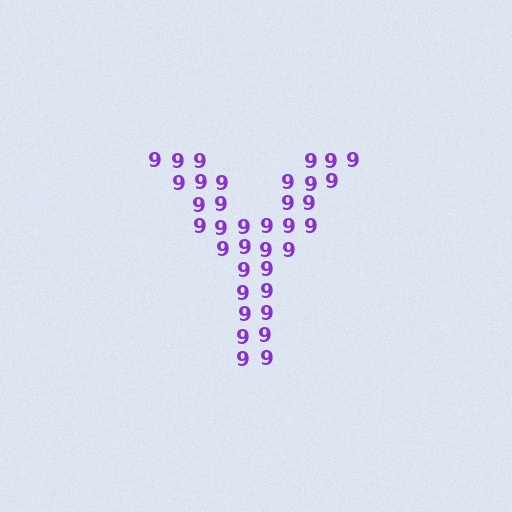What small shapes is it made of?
It is made of small digit 9's.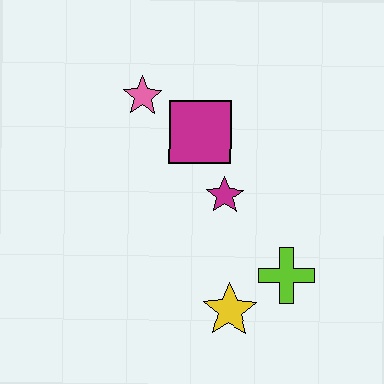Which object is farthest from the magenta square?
The yellow star is farthest from the magenta square.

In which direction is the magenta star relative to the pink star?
The magenta star is below the pink star.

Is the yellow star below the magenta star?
Yes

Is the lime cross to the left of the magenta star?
No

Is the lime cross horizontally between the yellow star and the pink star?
No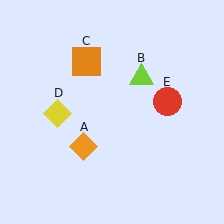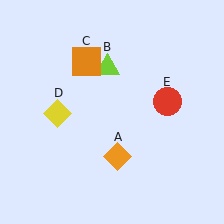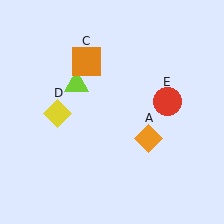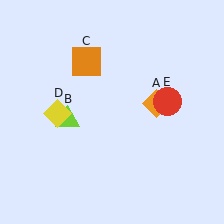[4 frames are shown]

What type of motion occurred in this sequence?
The orange diamond (object A), lime triangle (object B) rotated counterclockwise around the center of the scene.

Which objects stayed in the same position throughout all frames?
Orange square (object C) and yellow diamond (object D) and red circle (object E) remained stationary.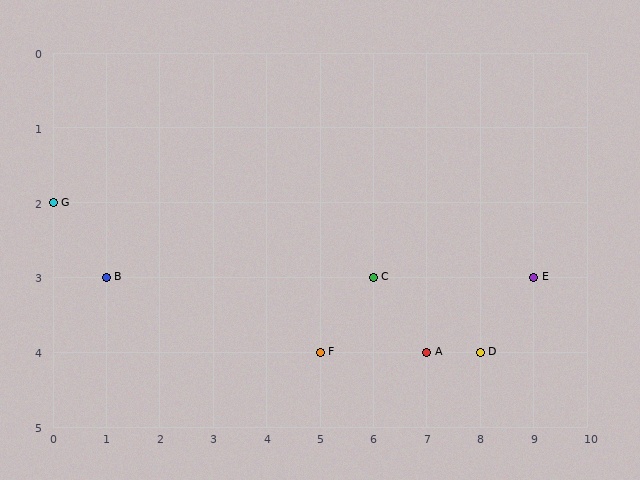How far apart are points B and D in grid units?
Points B and D are 7 columns and 1 row apart (about 7.1 grid units diagonally).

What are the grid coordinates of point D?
Point D is at grid coordinates (8, 4).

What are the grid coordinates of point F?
Point F is at grid coordinates (5, 4).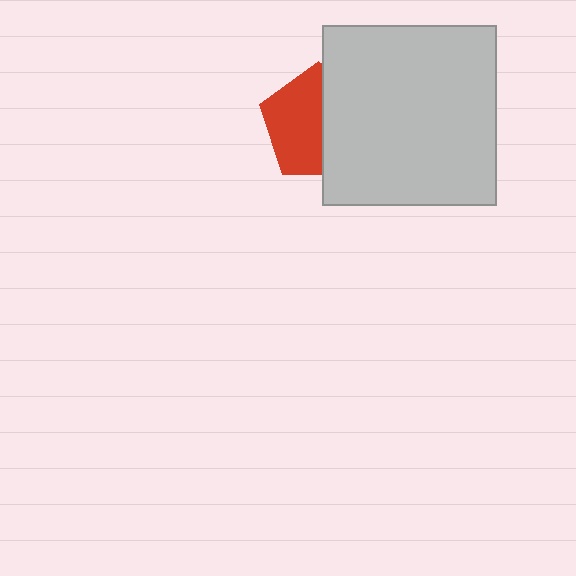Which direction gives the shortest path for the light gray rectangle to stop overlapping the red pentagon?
Moving right gives the shortest separation.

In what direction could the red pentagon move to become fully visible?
The red pentagon could move left. That would shift it out from behind the light gray rectangle entirely.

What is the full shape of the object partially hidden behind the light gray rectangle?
The partially hidden object is a red pentagon.